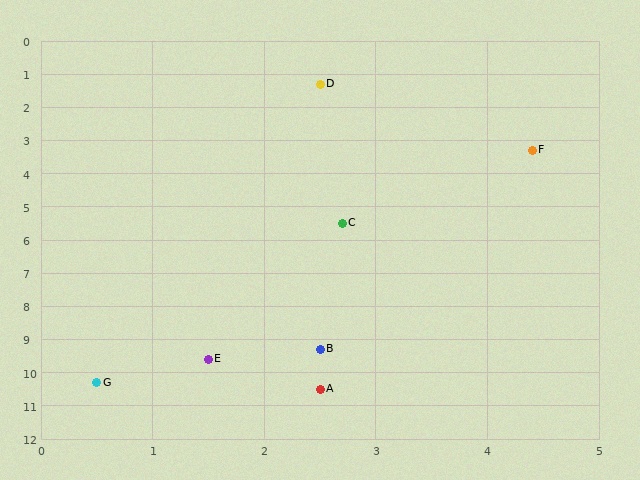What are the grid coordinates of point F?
Point F is at approximately (4.4, 3.3).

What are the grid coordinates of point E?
Point E is at approximately (1.5, 9.6).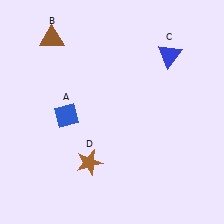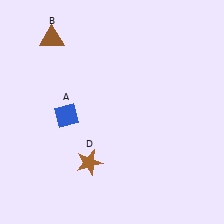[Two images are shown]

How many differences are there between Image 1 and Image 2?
There is 1 difference between the two images.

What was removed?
The blue triangle (C) was removed in Image 2.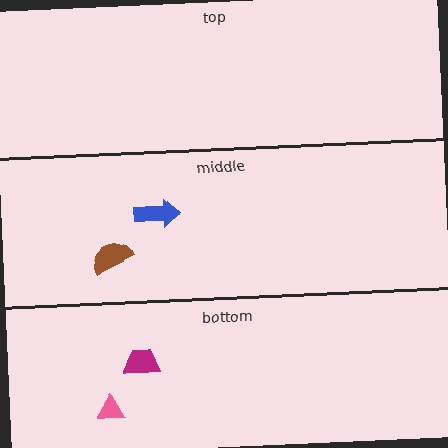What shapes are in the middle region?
The brown semicircle, the blue arrow.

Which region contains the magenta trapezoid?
The bottom region.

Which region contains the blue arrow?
The middle region.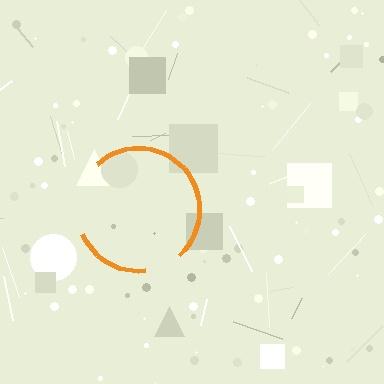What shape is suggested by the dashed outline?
The dashed outline suggests a circle.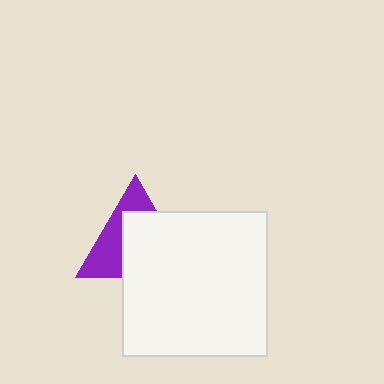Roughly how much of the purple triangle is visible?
A small part of it is visible (roughly 42%).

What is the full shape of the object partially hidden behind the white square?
The partially hidden object is a purple triangle.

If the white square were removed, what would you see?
You would see the complete purple triangle.